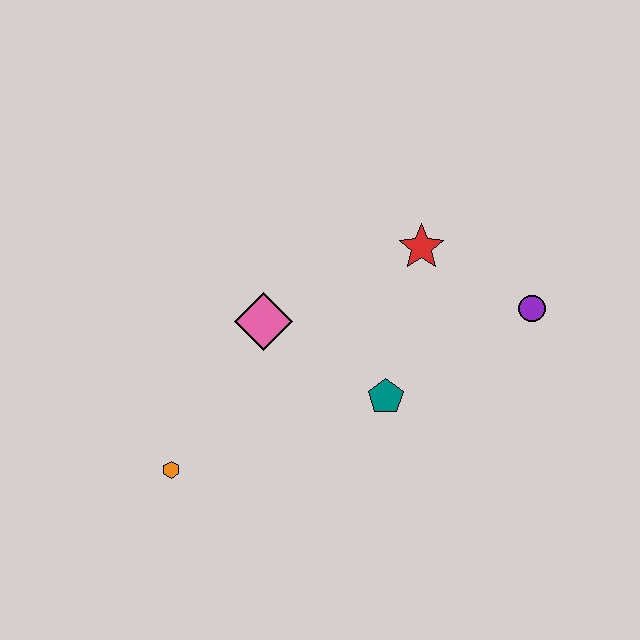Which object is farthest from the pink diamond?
The purple circle is farthest from the pink diamond.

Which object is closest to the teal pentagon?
The pink diamond is closest to the teal pentagon.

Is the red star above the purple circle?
Yes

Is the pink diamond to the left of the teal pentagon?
Yes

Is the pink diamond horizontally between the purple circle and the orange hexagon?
Yes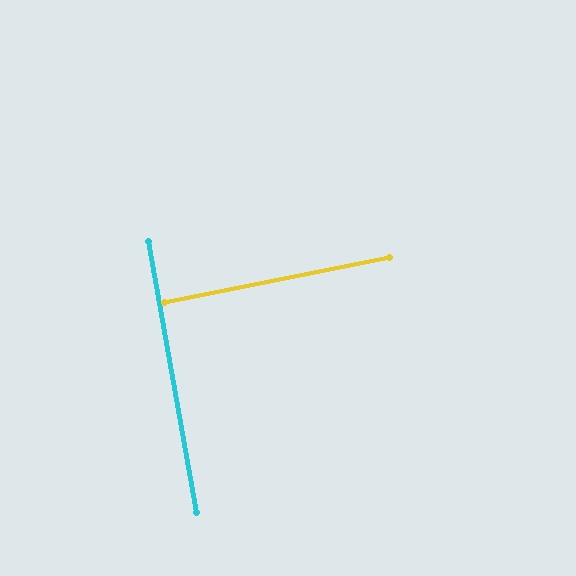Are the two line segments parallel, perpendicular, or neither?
Perpendicular — they meet at approximately 89°.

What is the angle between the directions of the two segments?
Approximately 89 degrees.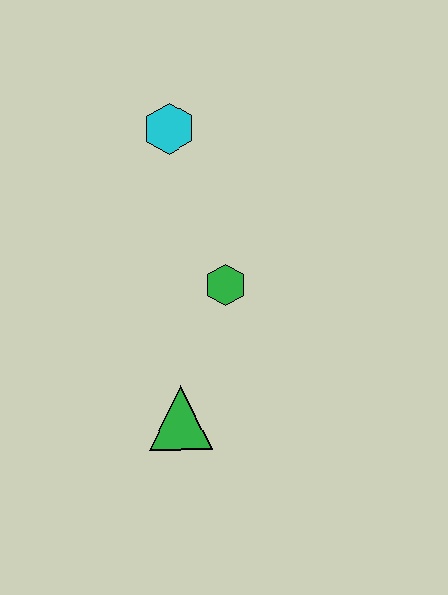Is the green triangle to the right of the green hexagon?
No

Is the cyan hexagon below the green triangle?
No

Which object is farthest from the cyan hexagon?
The green triangle is farthest from the cyan hexagon.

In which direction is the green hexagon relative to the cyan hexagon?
The green hexagon is below the cyan hexagon.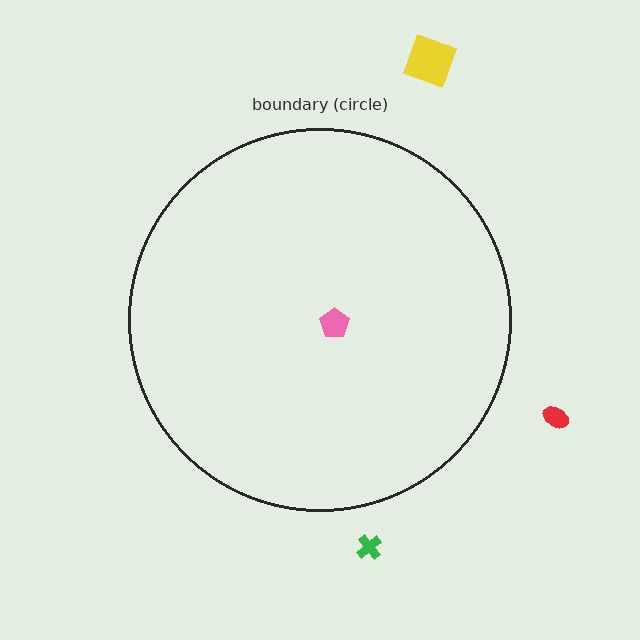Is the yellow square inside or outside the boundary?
Outside.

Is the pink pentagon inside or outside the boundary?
Inside.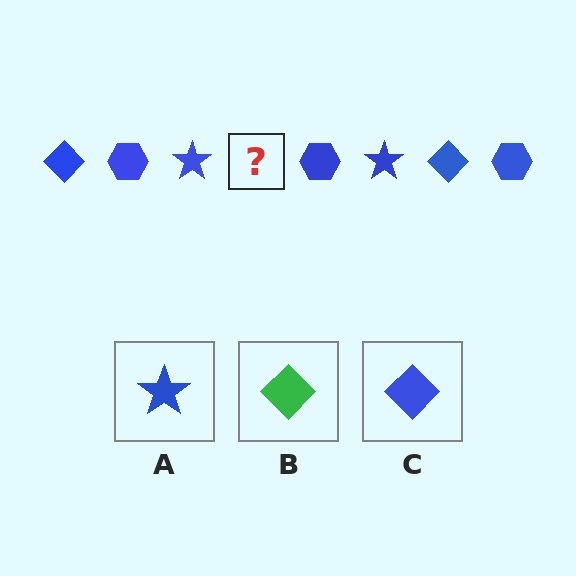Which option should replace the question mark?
Option C.